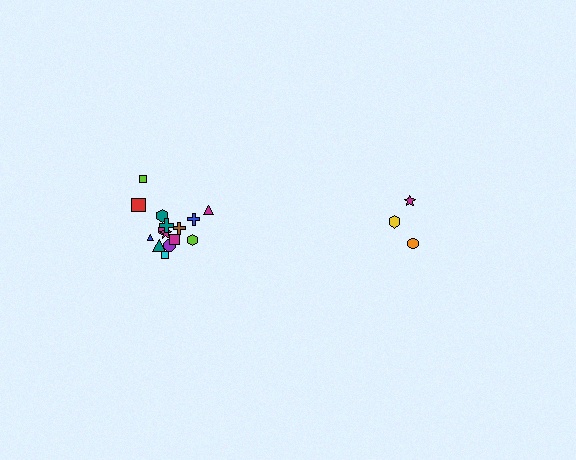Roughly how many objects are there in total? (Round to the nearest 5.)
Roughly 20 objects in total.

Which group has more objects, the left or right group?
The left group.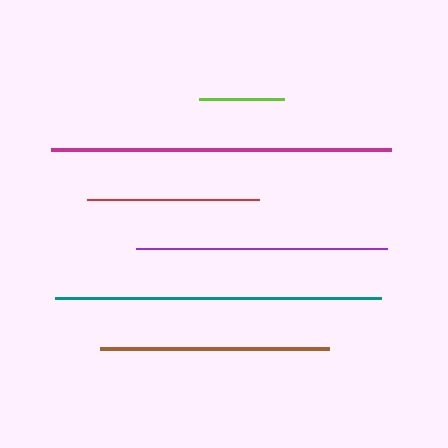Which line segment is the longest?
The magenta line is the longest at approximately 340 pixels.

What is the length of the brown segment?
The brown segment is approximately 229 pixels long.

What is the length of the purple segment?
The purple segment is approximately 250 pixels long.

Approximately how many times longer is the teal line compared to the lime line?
The teal line is approximately 3.9 times the length of the lime line.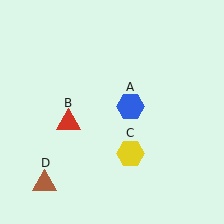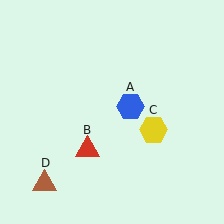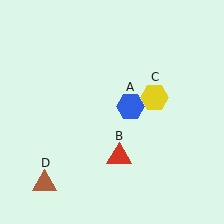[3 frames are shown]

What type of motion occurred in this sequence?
The red triangle (object B), yellow hexagon (object C) rotated counterclockwise around the center of the scene.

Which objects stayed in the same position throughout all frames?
Blue hexagon (object A) and brown triangle (object D) remained stationary.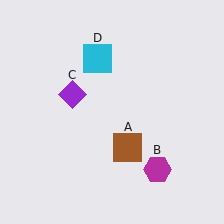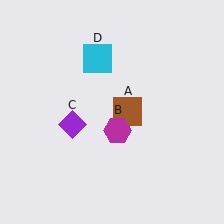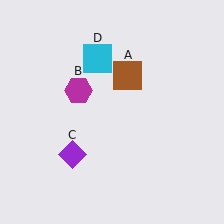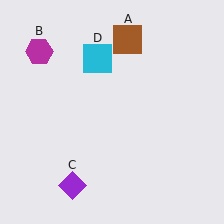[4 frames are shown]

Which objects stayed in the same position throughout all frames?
Cyan square (object D) remained stationary.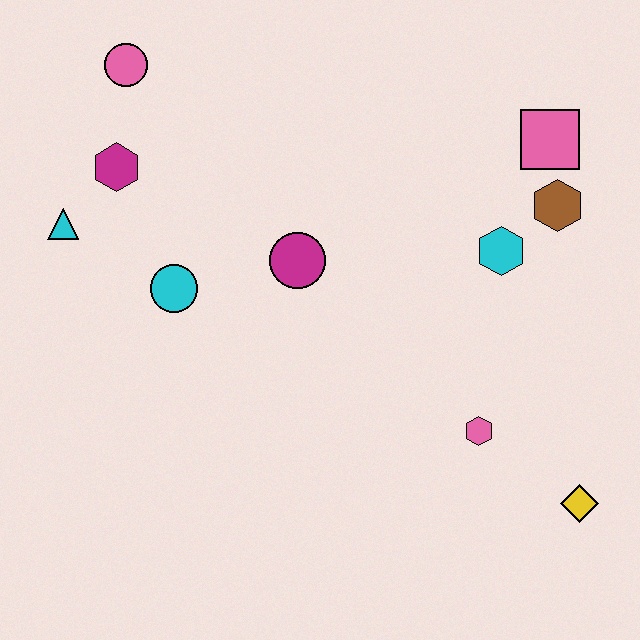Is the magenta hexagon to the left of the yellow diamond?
Yes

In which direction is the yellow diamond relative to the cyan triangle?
The yellow diamond is to the right of the cyan triangle.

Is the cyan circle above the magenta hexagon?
No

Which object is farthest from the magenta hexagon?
The yellow diamond is farthest from the magenta hexagon.